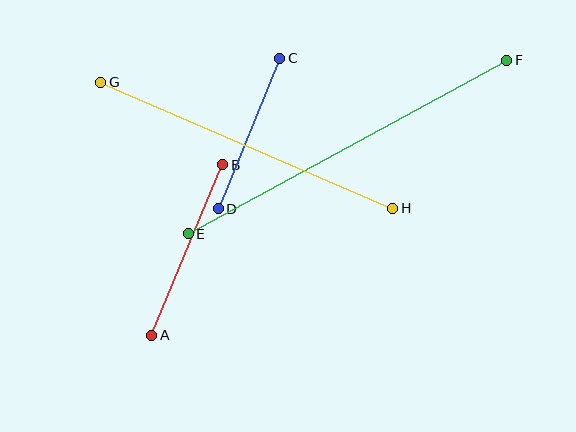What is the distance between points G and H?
The distance is approximately 318 pixels.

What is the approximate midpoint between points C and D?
The midpoint is at approximately (249, 134) pixels.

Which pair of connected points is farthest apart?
Points E and F are farthest apart.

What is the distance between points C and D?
The distance is approximately 163 pixels.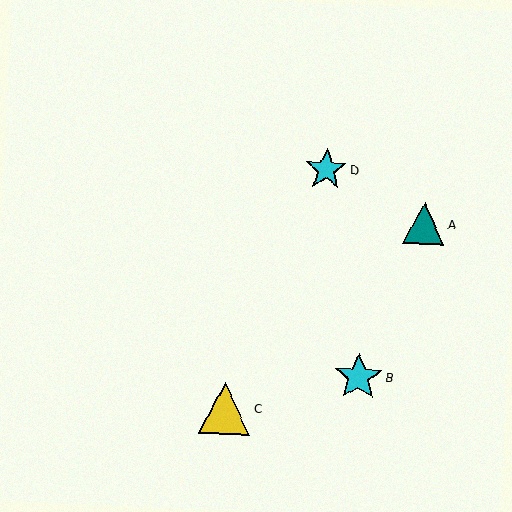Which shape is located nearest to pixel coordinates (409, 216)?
The teal triangle (labeled A) at (424, 223) is nearest to that location.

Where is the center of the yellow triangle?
The center of the yellow triangle is at (225, 408).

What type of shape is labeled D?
Shape D is a cyan star.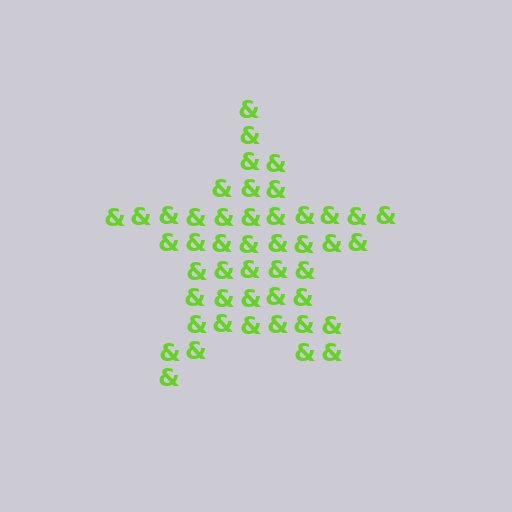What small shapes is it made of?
It is made of small ampersands.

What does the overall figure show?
The overall figure shows a star.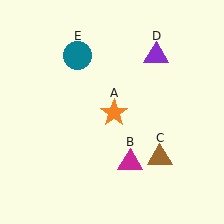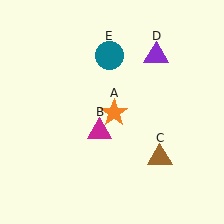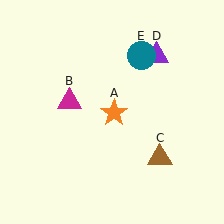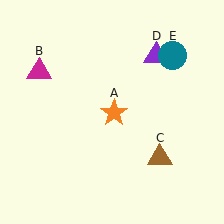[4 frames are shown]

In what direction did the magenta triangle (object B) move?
The magenta triangle (object B) moved up and to the left.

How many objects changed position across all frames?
2 objects changed position: magenta triangle (object B), teal circle (object E).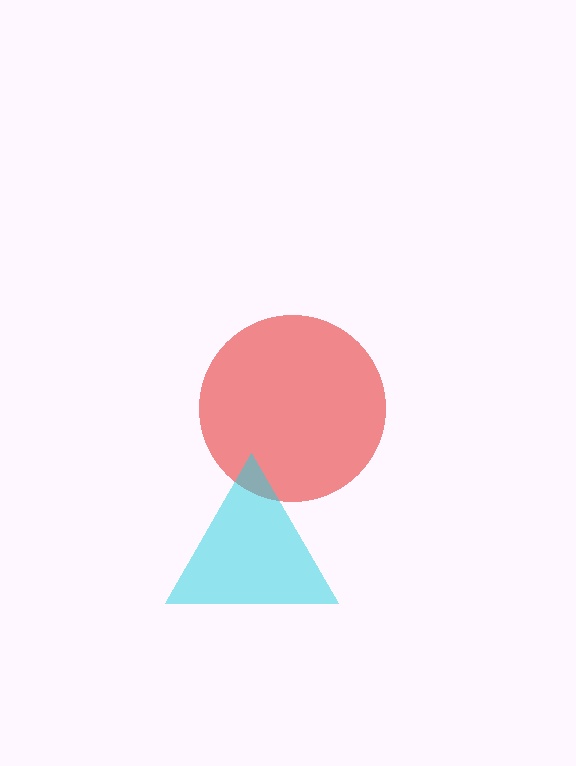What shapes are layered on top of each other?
The layered shapes are: a red circle, a cyan triangle.